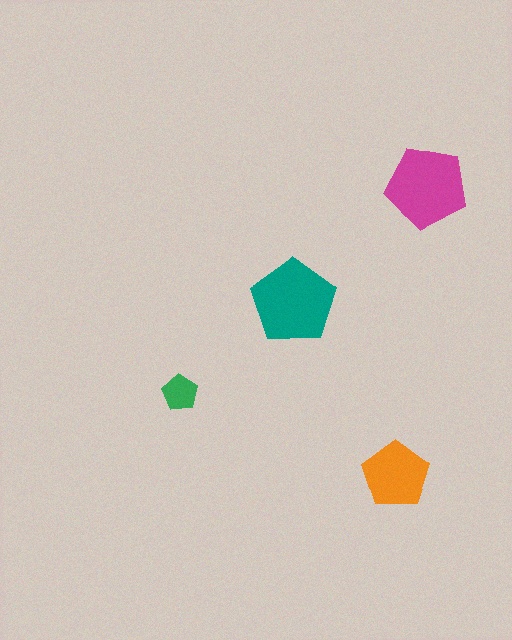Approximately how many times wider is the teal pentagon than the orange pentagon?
About 1.5 times wider.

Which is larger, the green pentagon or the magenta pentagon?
The magenta one.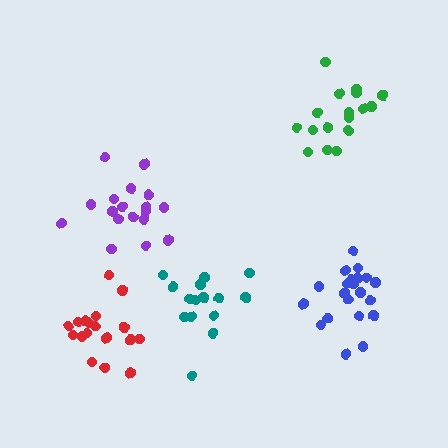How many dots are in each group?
Group 1: 21 dots, Group 2: 18 dots, Group 3: 19 dots, Group 4: 18 dots, Group 5: 15 dots (91 total).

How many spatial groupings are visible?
There are 5 spatial groupings.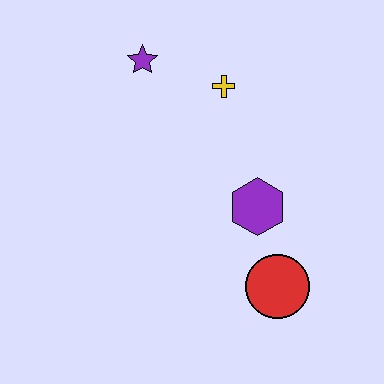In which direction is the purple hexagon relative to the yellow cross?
The purple hexagon is below the yellow cross.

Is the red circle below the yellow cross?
Yes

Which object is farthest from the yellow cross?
The red circle is farthest from the yellow cross.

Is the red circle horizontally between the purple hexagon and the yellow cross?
No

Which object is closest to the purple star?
The yellow cross is closest to the purple star.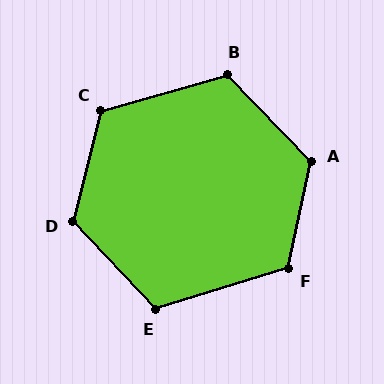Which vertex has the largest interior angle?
A, at approximately 124 degrees.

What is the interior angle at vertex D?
Approximately 123 degrees (obtuse).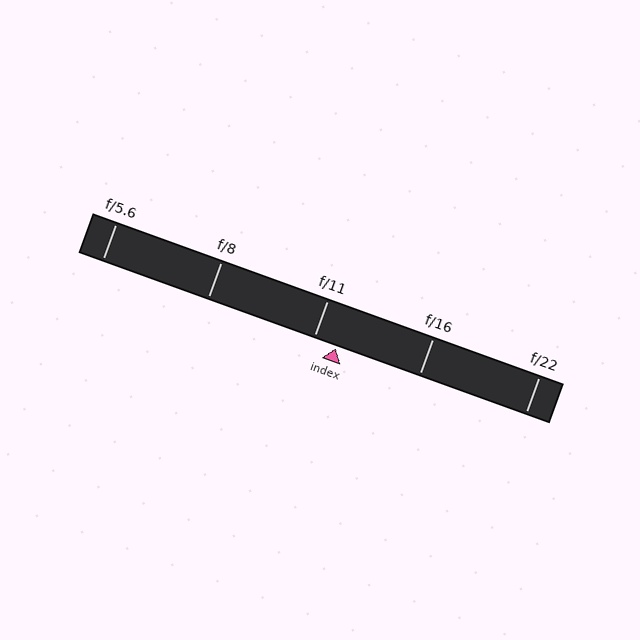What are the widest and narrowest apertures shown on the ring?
The widest aperture shown is f/5.6 and the narrowest is f/22.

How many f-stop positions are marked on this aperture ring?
There are 5 f-stop positions marked.